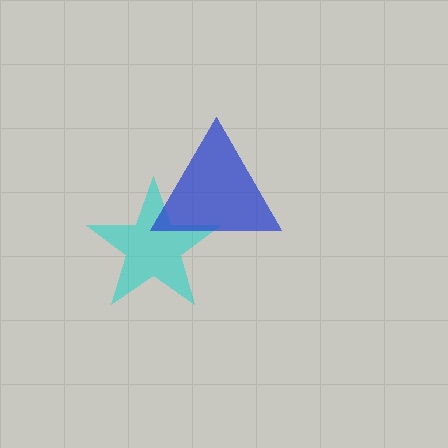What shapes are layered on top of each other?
The layered shapes are: a cyan star, a blue triangle.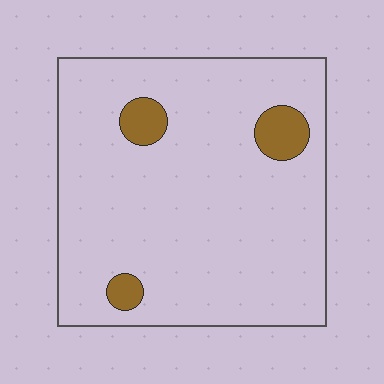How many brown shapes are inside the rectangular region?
3.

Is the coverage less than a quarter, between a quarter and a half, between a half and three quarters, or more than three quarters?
Less than a quarter.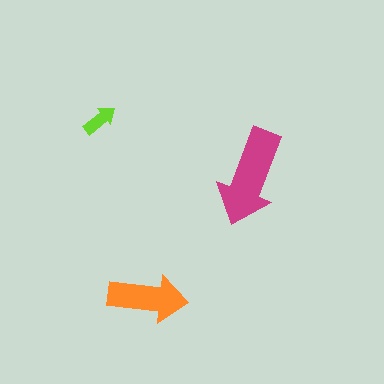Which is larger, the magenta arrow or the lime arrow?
The magenta one.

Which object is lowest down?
The orange arrow is bottommost.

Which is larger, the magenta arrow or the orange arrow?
The magenta one.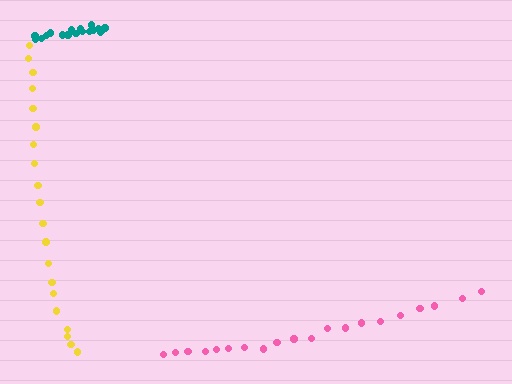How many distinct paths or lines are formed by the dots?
There are 3 distinct paths.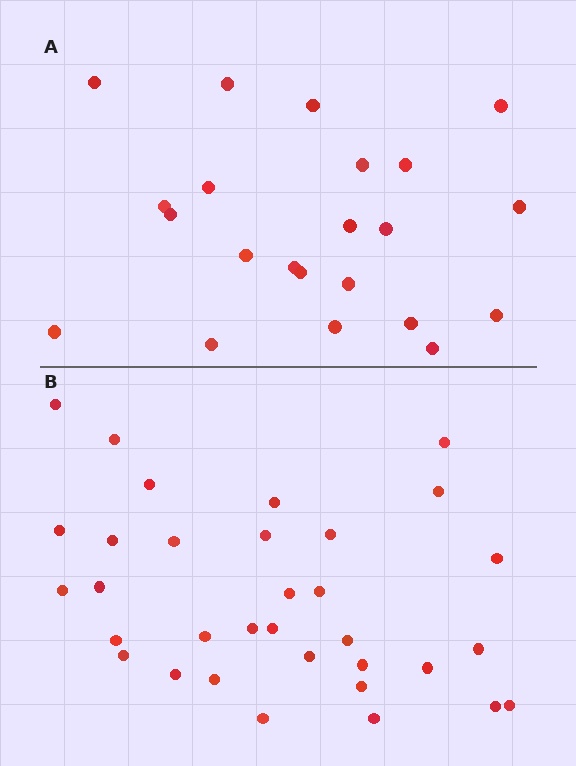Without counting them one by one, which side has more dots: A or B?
Region B (the bottom region) has more dots.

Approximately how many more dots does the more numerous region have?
Region B has roughly 12 or so more dots than region A.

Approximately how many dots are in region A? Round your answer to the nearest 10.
About 20 dots. (The exact count is 22, which rounds to 20.)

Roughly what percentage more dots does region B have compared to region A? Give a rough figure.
About 50% more.